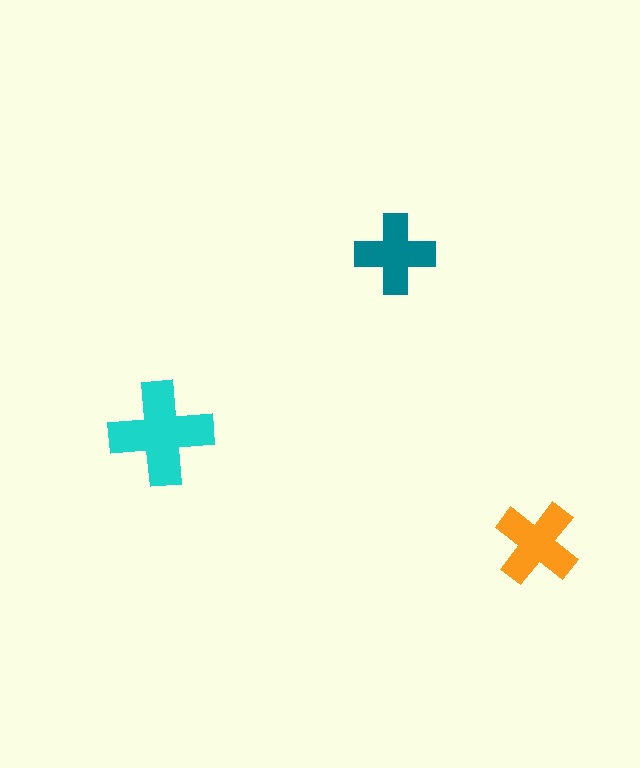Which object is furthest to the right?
The orange cross is rightmost.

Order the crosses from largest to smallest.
the cyan one, the orange one, the teal one.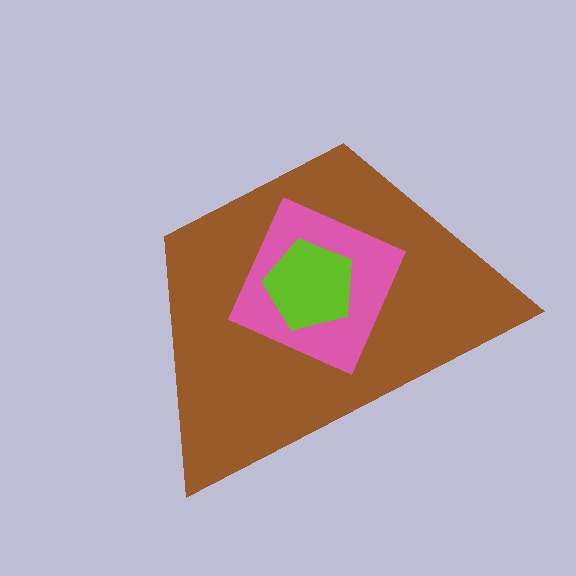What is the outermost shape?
The brown trapezoid.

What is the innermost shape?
The lime pentagon.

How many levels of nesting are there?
3.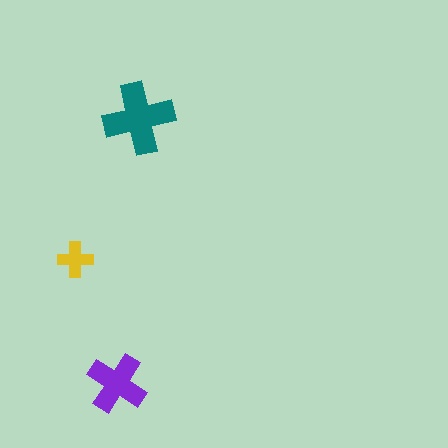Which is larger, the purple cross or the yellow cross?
The purple one.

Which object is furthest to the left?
The yellow cross is leftmost.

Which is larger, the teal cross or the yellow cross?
The teal one.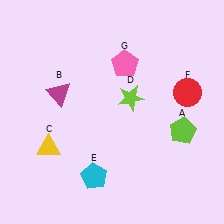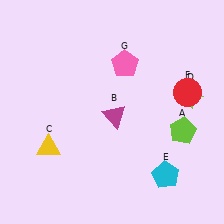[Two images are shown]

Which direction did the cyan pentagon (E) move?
The cyan pentagon (E) moved right.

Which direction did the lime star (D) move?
The lime star (D) moved right.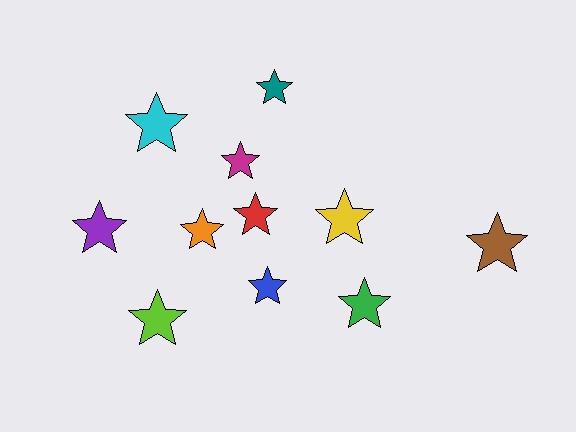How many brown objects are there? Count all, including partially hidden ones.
There is 1 brown object.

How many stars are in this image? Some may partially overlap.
There are 11 stars.